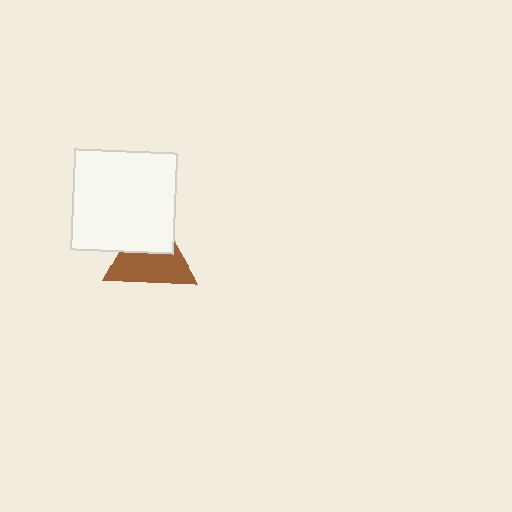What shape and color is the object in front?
The object in front is a white rectangle.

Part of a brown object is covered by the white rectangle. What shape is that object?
It is a triangle.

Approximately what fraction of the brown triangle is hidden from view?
Roughly 40% of the brown triangle is hidden behind the white rectangle.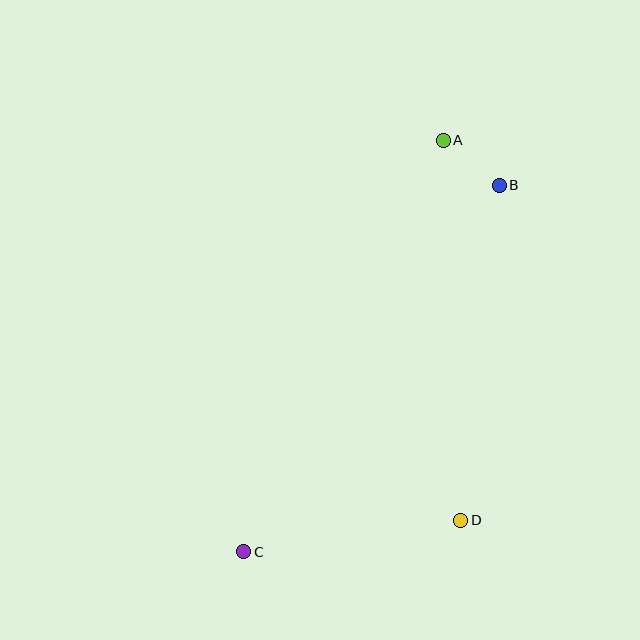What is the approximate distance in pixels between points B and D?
The distance between B and D is approximately 337 pixels.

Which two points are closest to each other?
Points A and B are closest to each other.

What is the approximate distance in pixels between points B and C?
The distance between B and C is approximately 446 pixels.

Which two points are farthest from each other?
Points A and C are farthest from each other.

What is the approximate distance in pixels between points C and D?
The distance between C and D is approximately 219 pixels.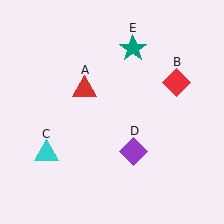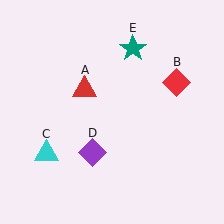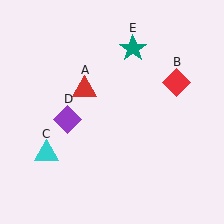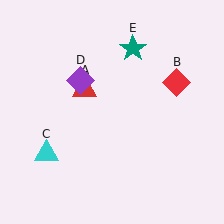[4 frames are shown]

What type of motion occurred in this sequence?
The purple diamond (object D) rotated clockwise around the center of the scene.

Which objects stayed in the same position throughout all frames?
Red triangle (object A) and red diamond (object B) and cyan triangle (object C) and teal star (object E) remained stationary.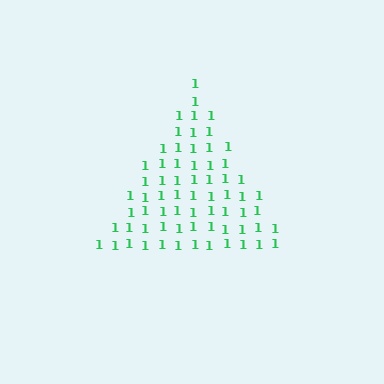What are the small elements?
The small elements are digit 1's.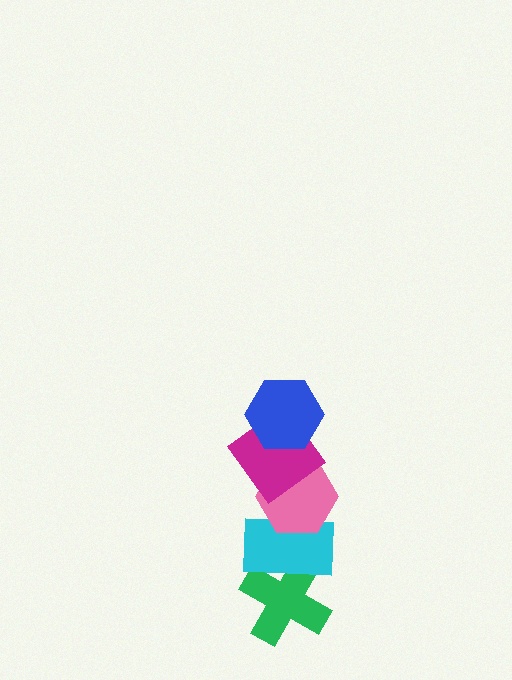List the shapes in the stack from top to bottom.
From top to bottom: the blue hexagon, the magenta diamond, the pink hexagon, the cyan rectangle, the green cross.